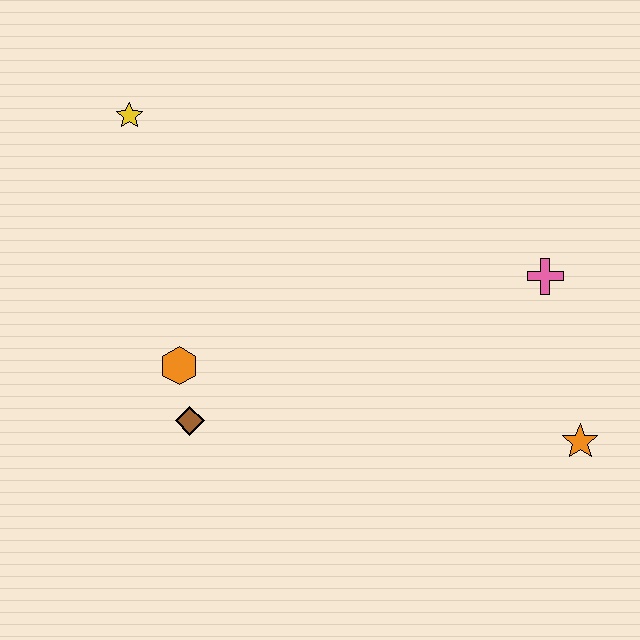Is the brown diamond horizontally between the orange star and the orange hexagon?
Yes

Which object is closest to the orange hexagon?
The brown diamond is closest to the orange hexagon.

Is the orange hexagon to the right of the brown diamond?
No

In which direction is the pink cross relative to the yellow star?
The pink cross is to the right of the yellow star.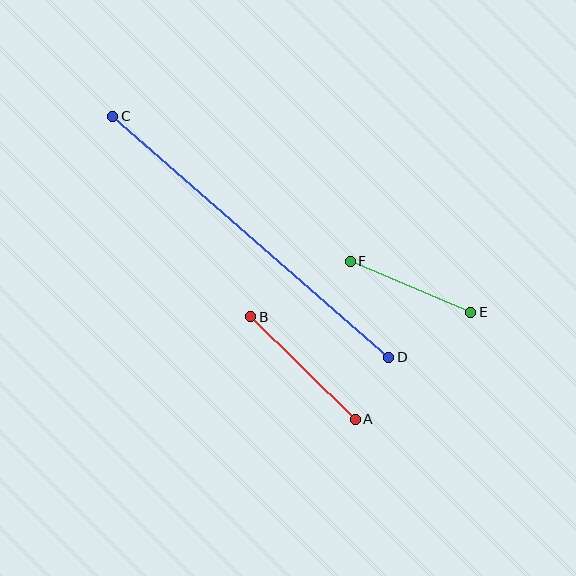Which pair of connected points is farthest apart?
Points C and D are farthest apart.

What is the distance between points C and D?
The distance is approximately 366 pixels.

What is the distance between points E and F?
The distance is approximately 131 pixels.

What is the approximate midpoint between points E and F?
The midpoint is at approximately (411, 287) pixels.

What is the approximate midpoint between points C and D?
The midpoint is at approximately (251, 237) pixels.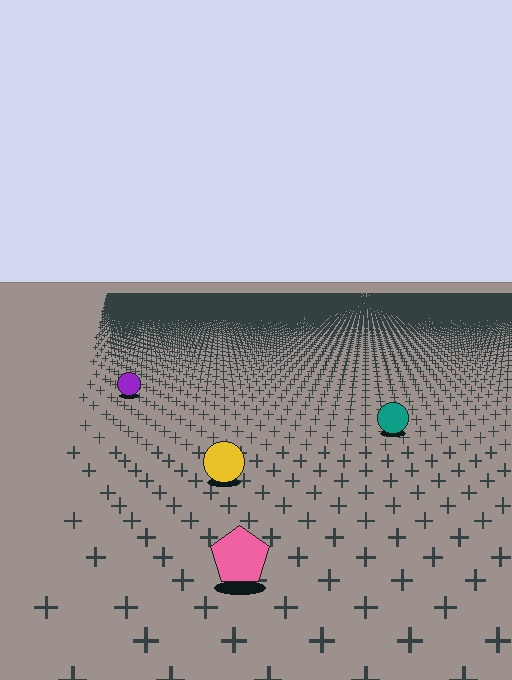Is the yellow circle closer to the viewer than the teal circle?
Yes. The yellow circle is closer — you can tell from the texture gradient: the ground texture is coarser near it.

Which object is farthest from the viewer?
The purple circle is farthest from the viewer. It appears smaller and the ground texture around it is denser.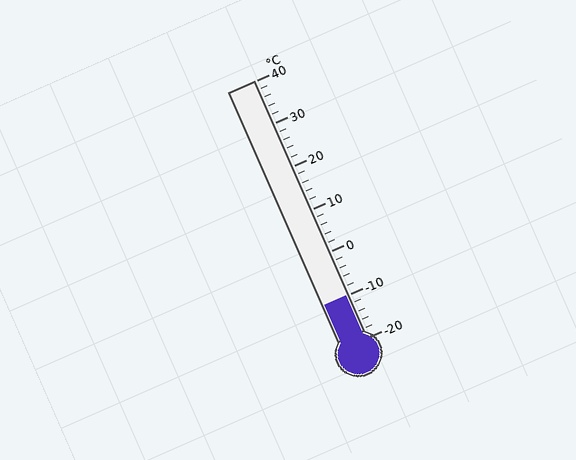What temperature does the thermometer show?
The thermometer shows approximately -10°C.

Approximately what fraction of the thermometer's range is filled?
The thermometer is filled to approximately 15% of its range.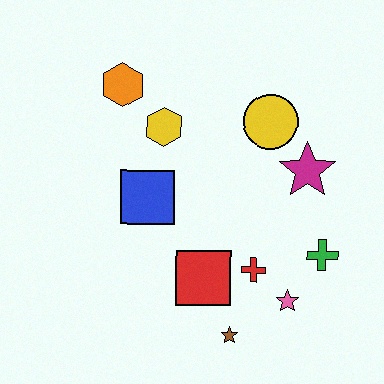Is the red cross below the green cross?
Yes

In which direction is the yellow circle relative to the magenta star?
The yellow circle is above the magenta star.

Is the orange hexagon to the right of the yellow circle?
No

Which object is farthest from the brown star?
The orange hexagon is farthest from the brown star.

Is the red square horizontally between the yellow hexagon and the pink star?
Yes